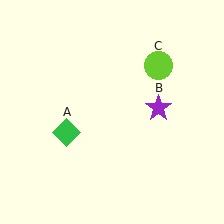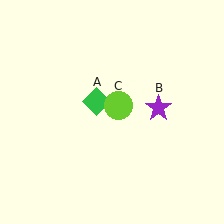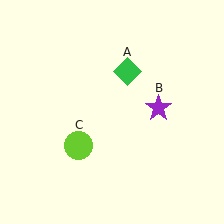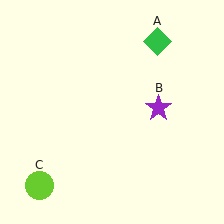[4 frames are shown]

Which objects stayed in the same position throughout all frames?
Purple star (object B) remained stationary.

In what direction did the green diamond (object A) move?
The green diamond (object A) moved up and to the right.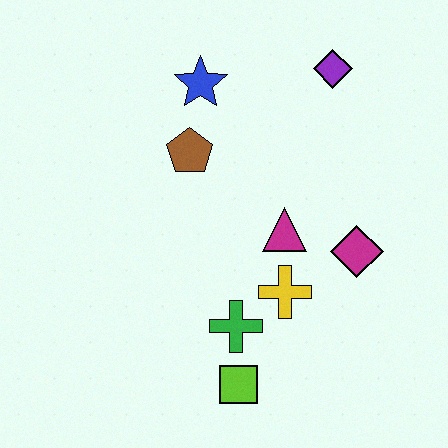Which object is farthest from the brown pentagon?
The lime square is farthest from the brown pentagon.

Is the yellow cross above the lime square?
Yes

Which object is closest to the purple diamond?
The blue star is closest to the purple diamond.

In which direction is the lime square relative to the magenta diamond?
The lime square is below the magenta diamond.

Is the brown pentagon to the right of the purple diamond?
No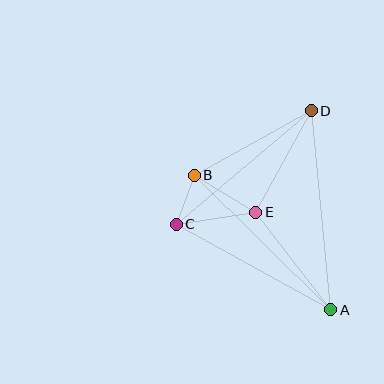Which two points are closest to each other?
Points B and C are closest to each other.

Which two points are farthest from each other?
Points A and D are farthest from each other.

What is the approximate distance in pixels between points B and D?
The distance between B and D is approximately 133 pixels.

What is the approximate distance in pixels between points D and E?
The distance between D and E is approximately 116 pixels.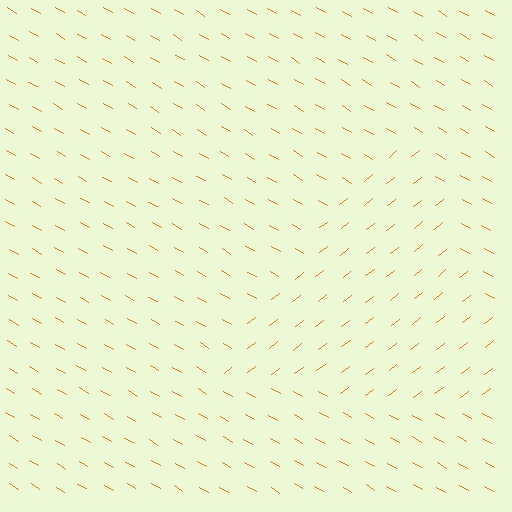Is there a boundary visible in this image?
Yes, there is a texture boundary formed by a change in line orientation.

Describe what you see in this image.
The image is filled with small orange line segments. A triangle region in the image has lines oriented differently from the surrounding lines, creating a visible texture boundary.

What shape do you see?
I see a triangle.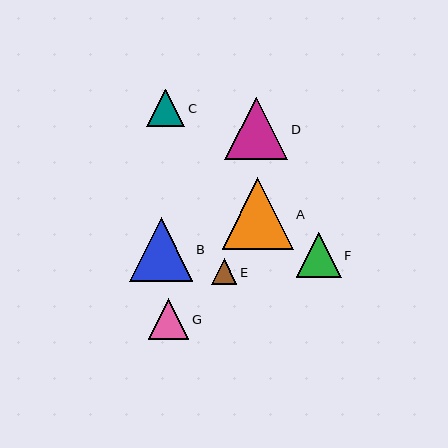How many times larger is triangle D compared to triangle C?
Triangle D is approximately 1.7 times the size of triangle C.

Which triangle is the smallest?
Triangle E is the smallest with a size of approximately 26 pixels.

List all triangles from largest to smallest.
From largest to smallest: A, B, D, F, G, C, E.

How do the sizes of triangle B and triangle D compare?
Triangle B and triangle D are approximately the same size.